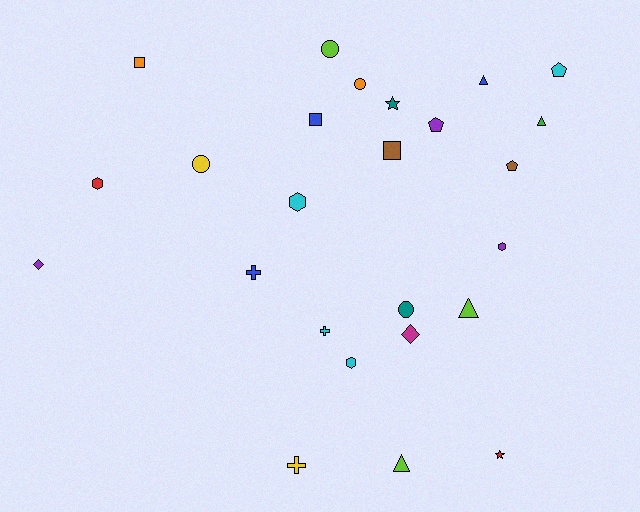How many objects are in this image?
There are 25 objects.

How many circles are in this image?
There are 4 circles.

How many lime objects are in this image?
There are 3 lime objects.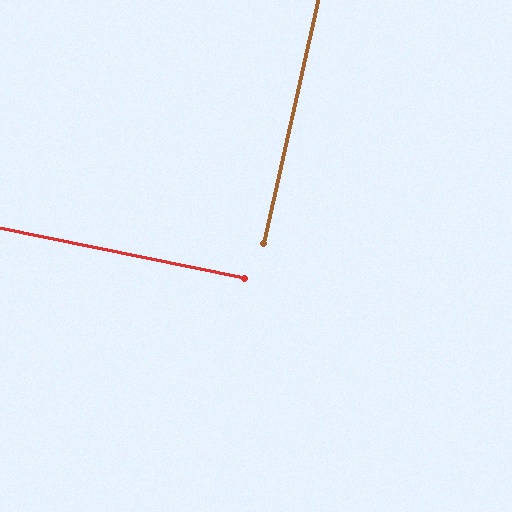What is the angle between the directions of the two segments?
Approximately 89 degrees.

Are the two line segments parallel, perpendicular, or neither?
Perpendicular — they meet at approximately 89°.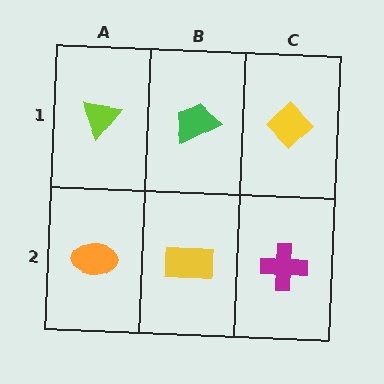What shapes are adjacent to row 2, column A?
A lime triangle (row 1, column A), a yellow rectangle (row 2, column B).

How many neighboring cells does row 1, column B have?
3.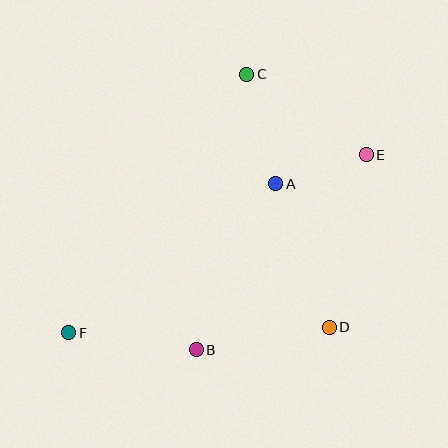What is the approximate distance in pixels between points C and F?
The distance between C and F is approximately 314 pixels.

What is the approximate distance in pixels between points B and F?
The distance between B and F is approximately 129 pixels.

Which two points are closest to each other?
Points A and E are closest to each other.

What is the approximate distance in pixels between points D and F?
The distance between D and F is approximately 261 pixels.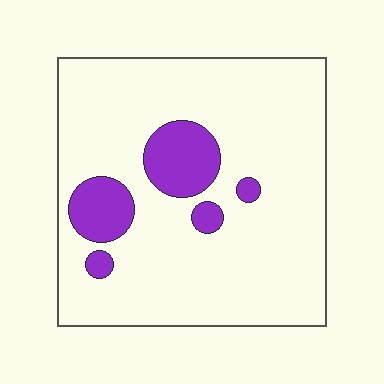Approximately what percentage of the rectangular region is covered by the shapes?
Approximately 15%.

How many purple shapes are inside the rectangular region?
5.